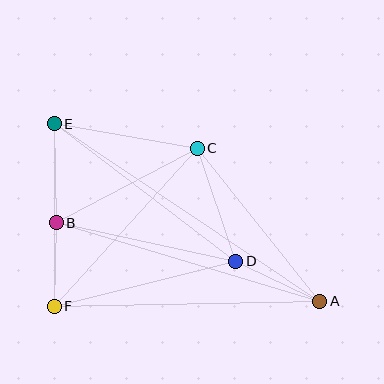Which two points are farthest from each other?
Points A and E are farthest from each other.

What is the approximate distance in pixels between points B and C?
The distance between B and C is approximately 160 pixels.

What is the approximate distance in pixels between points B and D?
The distance between B and D is approximately 183 pixels.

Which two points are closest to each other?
Points B and F are closest to each other.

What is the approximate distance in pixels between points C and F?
The distance between C and F is approximately 213 pixels.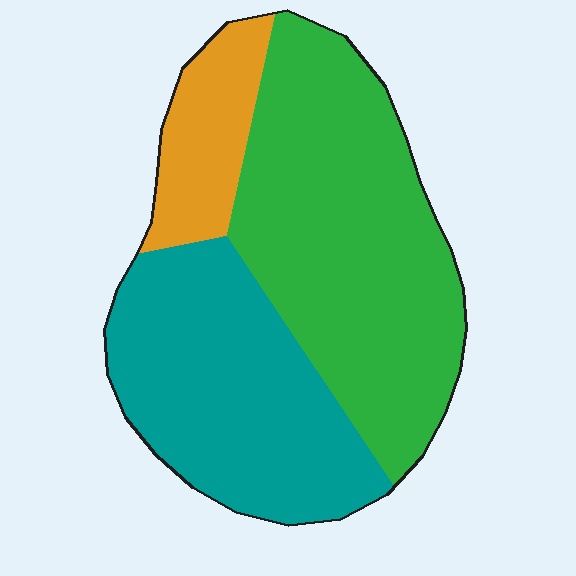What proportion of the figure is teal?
Teal takes up between a quarter and a half of the figure.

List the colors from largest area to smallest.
From largest to smallest: green, teal, orange.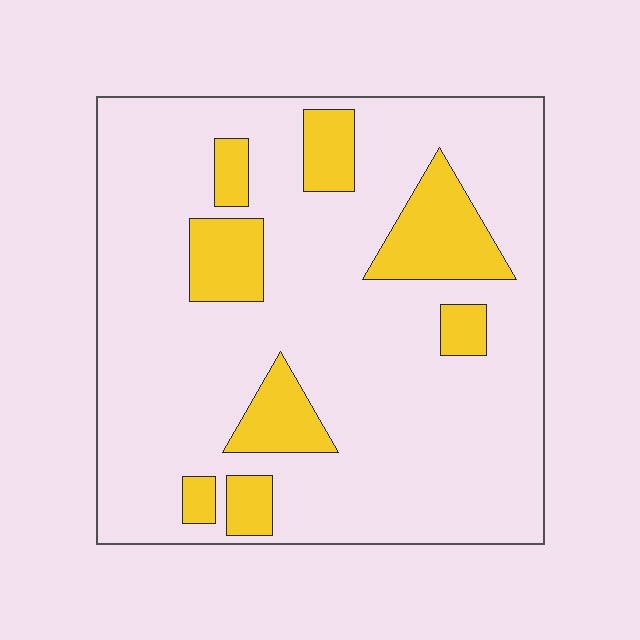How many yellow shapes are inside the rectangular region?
8.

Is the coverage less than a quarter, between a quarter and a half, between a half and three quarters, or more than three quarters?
Less than a quarter.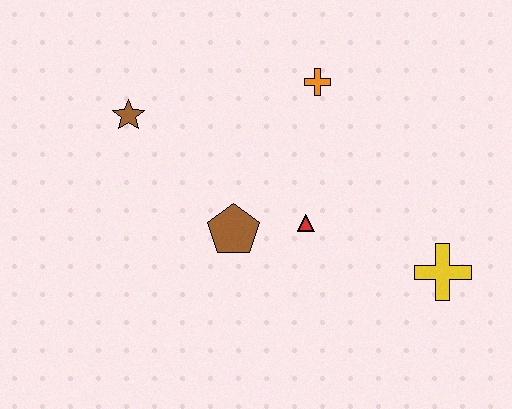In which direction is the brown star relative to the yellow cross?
The brown star is to the left of the yellow cross.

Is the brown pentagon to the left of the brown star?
No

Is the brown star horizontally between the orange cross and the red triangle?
No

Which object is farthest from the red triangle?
The brown star is farthest from the red triangle.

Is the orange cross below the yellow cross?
No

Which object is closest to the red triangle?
The brown pentagon is closest to the red triangle.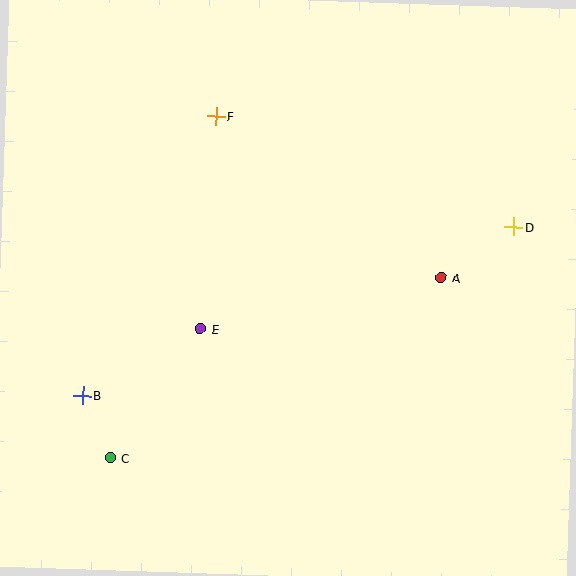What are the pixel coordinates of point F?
Point F is at (216, 116).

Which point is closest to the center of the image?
Point E at (200, 329) is closest to the center.